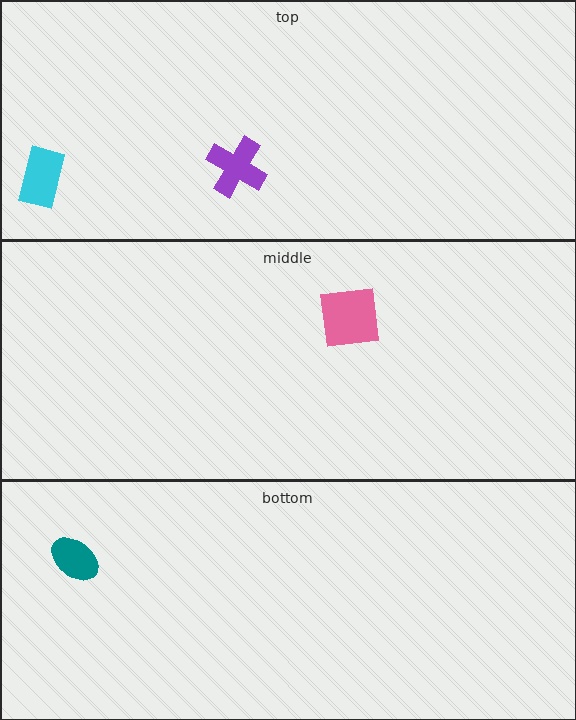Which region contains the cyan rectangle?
The top region.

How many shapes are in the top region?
2.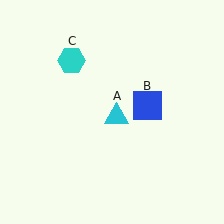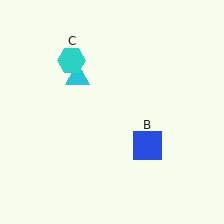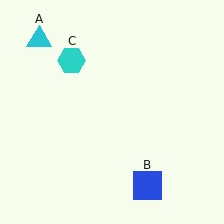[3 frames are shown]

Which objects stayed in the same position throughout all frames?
Cyan hexagon (object C) remained stationary.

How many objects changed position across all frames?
2 objects changed position: cyan triangle (object A), blue square (object B).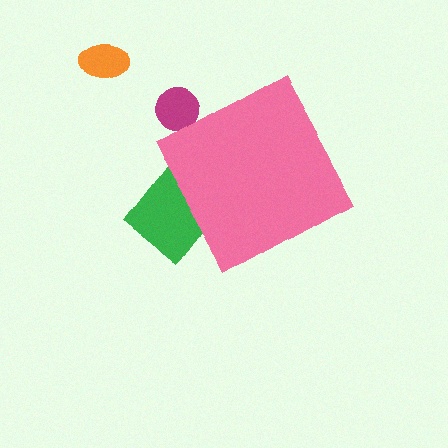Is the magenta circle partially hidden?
Yes, the magenta circle is partially hidden behind the pink diamond.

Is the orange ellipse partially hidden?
No, the orange ellipse is fully visible.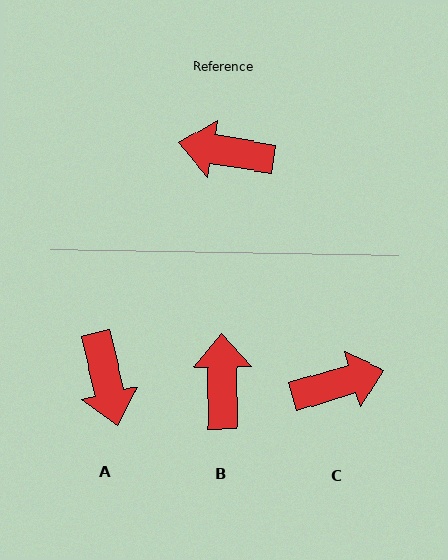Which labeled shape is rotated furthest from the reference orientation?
C, about 154 degrees away.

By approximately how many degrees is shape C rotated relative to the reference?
Approximately 154 degrees clockwise.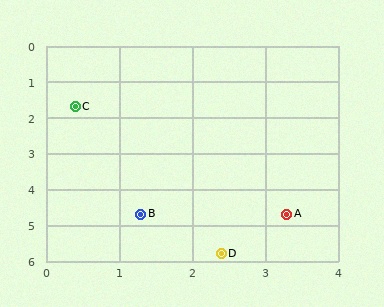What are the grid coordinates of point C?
Point C is at approximately (0.4, 1.7).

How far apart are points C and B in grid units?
Points C and B are about 3.1 grid units apart.